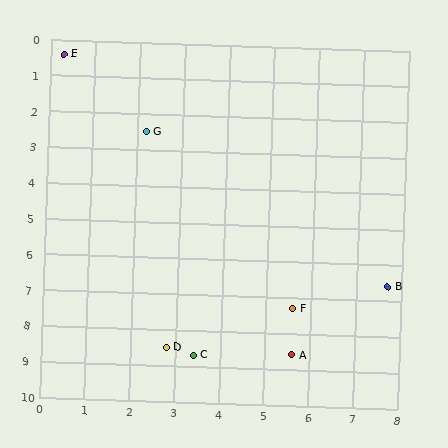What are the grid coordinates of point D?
Point D is at approximately (2.8, 8.5).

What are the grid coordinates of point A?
Point A is at approximately (5.6, 8.6).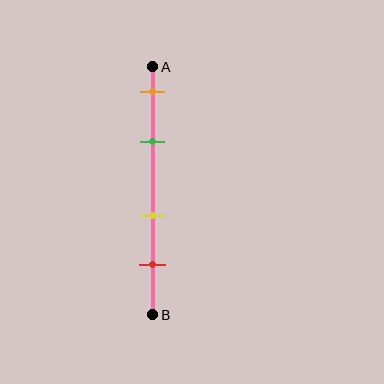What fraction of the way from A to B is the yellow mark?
The yellow mark is approximately 60% (0.6) of the way from A to B.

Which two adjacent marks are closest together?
The orange and green marks are the closest adjacent pair.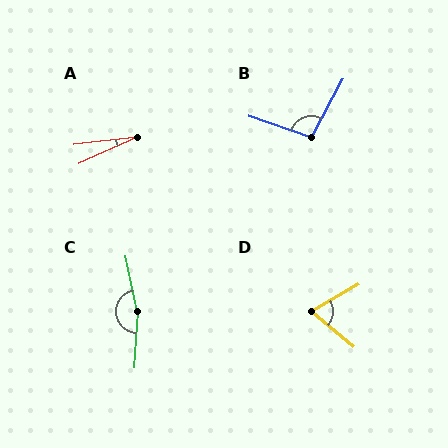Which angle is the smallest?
A, at approximately 17 degrees.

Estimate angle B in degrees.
Approximately 100 degrees.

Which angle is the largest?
C, at approximately 165 degrees.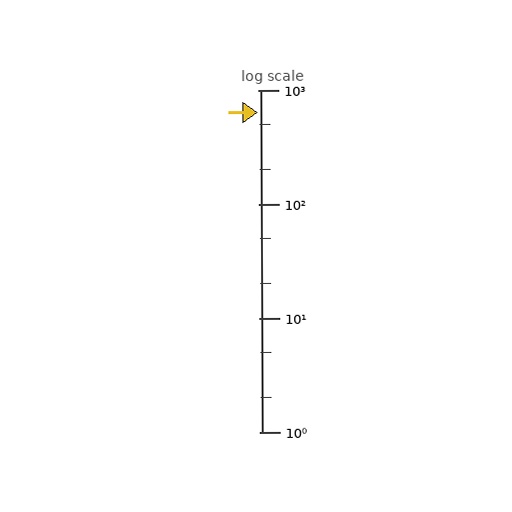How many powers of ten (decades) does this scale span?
The scale spans 3 decades, from 1 to 1000.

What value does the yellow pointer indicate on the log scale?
The pointer indicates approximately 640.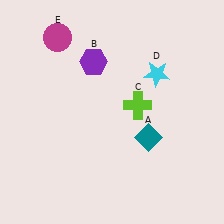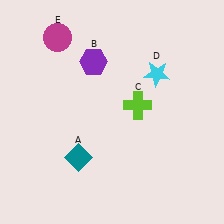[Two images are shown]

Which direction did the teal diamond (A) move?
The teal diamond (A) moved left.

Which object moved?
The teal diamond (A) moved left.